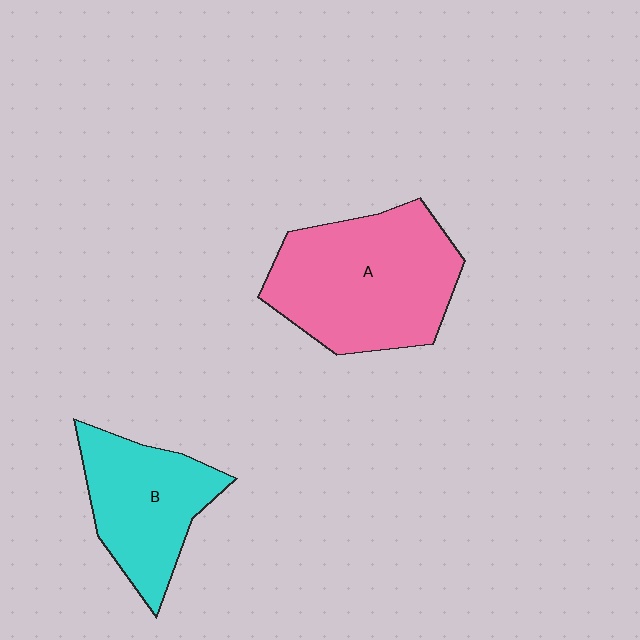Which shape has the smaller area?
Shape B (cyan).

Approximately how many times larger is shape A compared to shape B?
Approximately 1.5 times.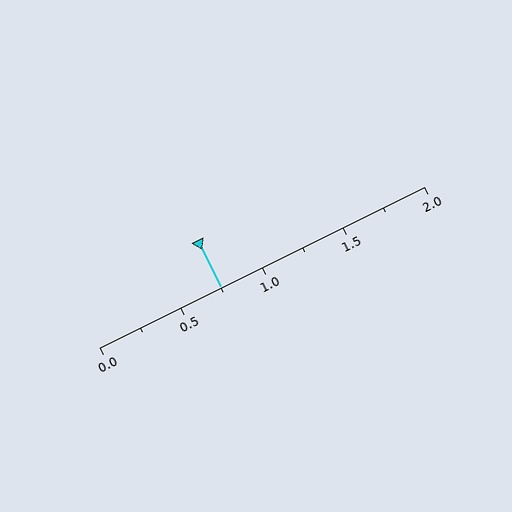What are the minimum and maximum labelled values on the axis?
The axis runs from 0.0 to 2.0.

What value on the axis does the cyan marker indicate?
The marker indicates approximately 0.75.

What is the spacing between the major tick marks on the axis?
The major ticks are spaced 0.5 apart.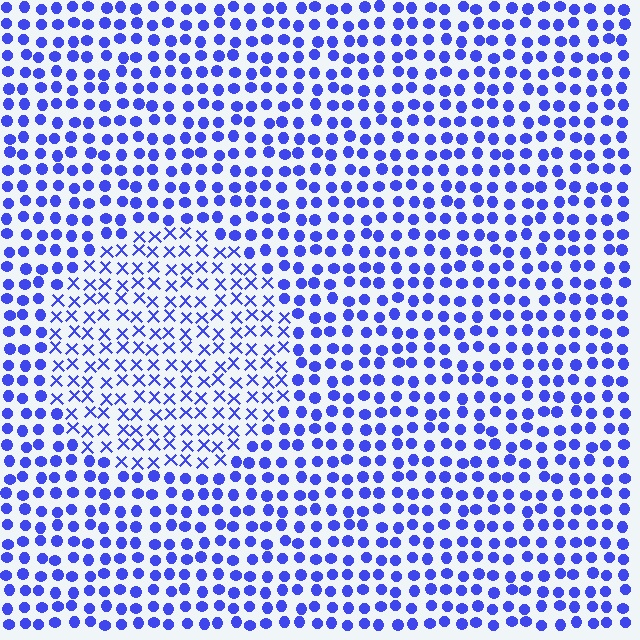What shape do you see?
I see a circle.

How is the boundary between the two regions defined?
The boundary is defined by a change in element shape: X marks inside vs. circles outside. All elements share the same color and spacing.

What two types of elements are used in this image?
The image uses X marks inside the circle region and circles outside it.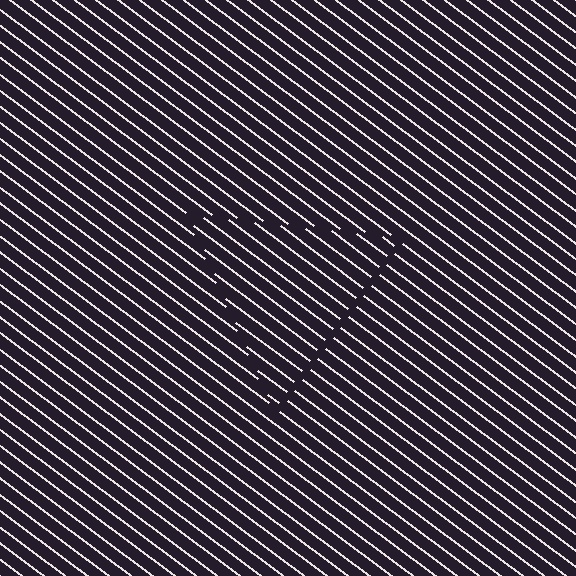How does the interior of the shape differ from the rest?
The interior of the shape contains the same grating, shifted by half a period — the contour is defined by the phase discontinuity where line-ends from the inner and outer gratings abut.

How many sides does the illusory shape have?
3 sides — the line-ends trace a triangle.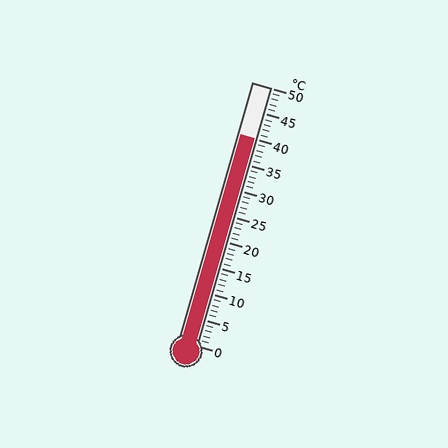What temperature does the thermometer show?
The thermometer shows approximately 40°C.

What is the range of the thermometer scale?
The thermometer scale ranges from 0°C to 50°C.